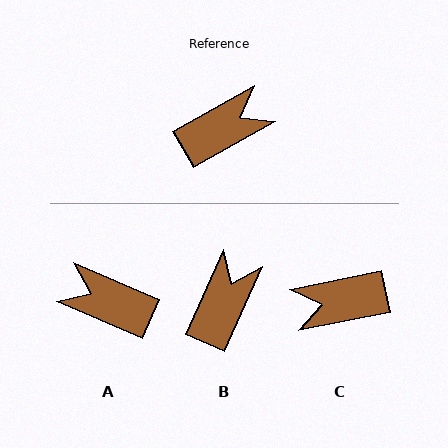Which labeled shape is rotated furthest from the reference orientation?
C, about 162 degrees away.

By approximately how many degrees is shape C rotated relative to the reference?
Approximately 162 degrees counter-clockwise.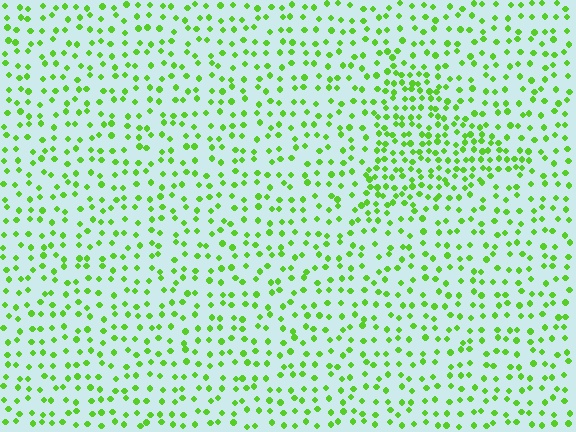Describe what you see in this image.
The image contains small lime elements arranged at two different densities. A triangle-shaped region is visible where the elements are more densely packed than the surrounding area.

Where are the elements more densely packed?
The elements are more densely packed inside the triangle boundary.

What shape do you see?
I see a triangle.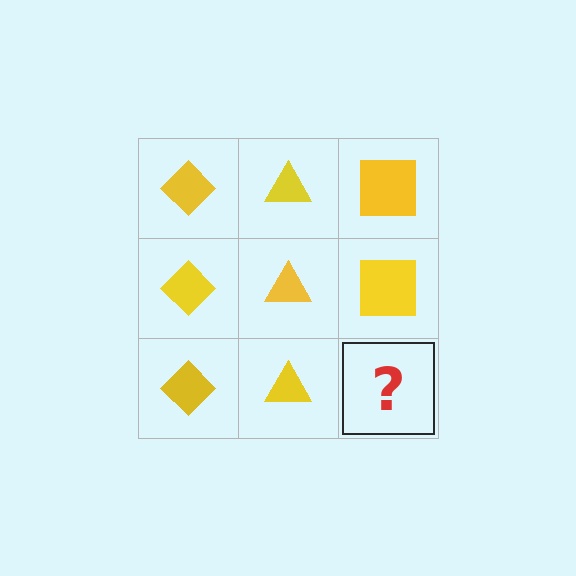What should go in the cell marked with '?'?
The missing cell should contain a yellow square.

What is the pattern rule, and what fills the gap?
The rule is that each column has a consistent shape. The gap should be filled with a yellow square.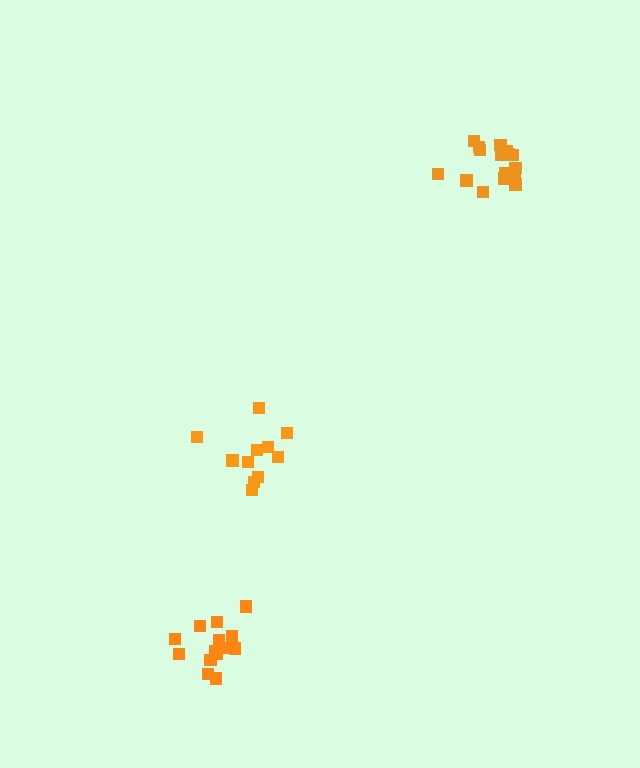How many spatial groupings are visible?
There are 3 spatial groupings.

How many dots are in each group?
Group 1: 11 dots, Group 2: 15 dots, Group 3: 16 dots (42 total).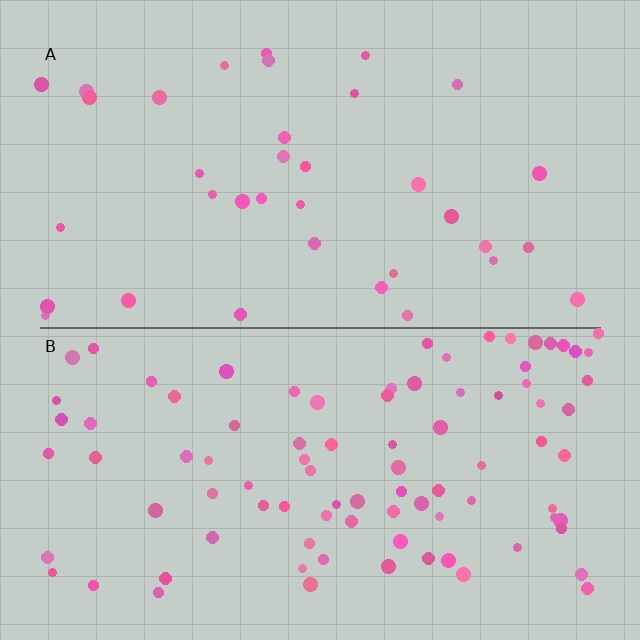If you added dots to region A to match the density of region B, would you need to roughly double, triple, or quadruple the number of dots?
Approximately triple.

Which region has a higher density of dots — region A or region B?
B (the bottom).